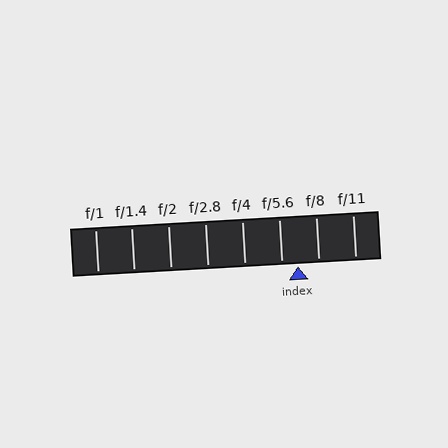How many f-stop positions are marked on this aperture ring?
There are 8 f-stop positions marked.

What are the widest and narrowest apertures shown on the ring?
The widest aperture shown is f/1 and the narrowest is f/11.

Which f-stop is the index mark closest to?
The index mark is closest to f/5.6.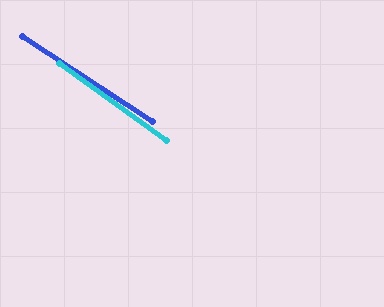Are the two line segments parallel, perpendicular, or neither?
Parallel — their directions differ by only 1.9°.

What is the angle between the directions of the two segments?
Approximately 2 degrees.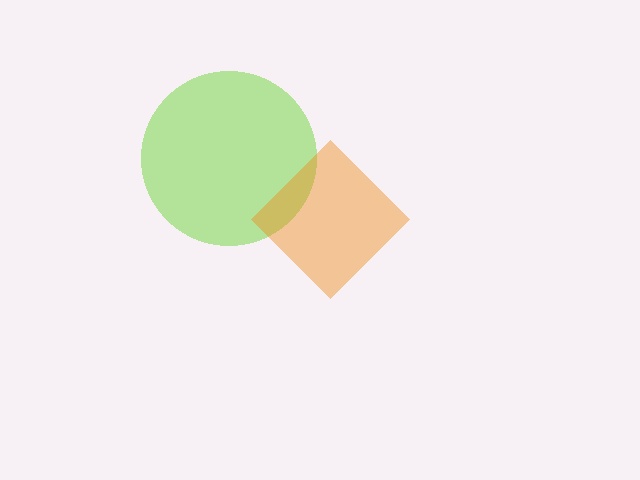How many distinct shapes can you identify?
There are 2 distinct shapes: a lime circle, an orange diamond.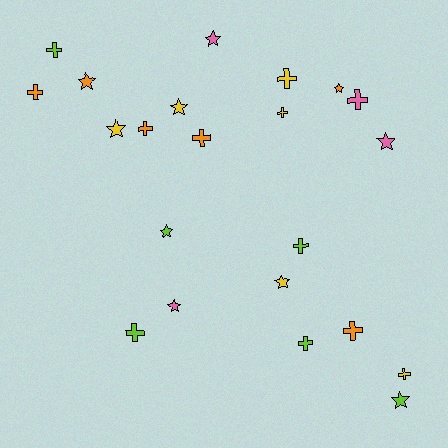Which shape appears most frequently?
Cross, with 12 objects.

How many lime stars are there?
There are 2 lime stars.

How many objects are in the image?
There are 22 objects.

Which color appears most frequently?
Yellow, with 6 objects.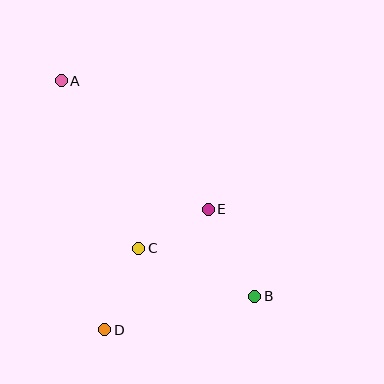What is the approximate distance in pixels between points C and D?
The distance between C and D is approximately 88 pixels.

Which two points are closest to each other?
Points C and E are closest to each other.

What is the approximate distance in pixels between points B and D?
The distance between B and D is approximately 153 pixels.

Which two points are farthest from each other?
Points A and B are farthest from each other.